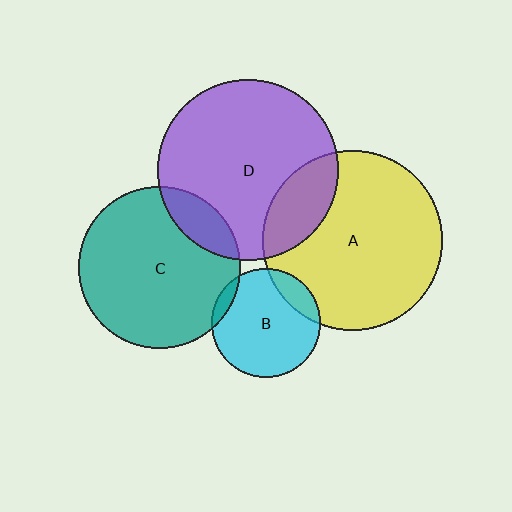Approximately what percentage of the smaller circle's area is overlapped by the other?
Approximately 15%.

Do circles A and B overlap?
Yes.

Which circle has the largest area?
Circle D (purple).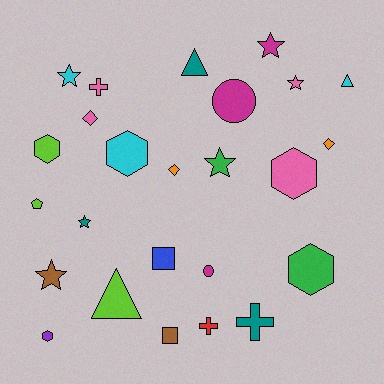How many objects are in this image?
There are 25 objects.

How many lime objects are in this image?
There are 3 lime objects.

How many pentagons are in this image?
There is 1 pentagon.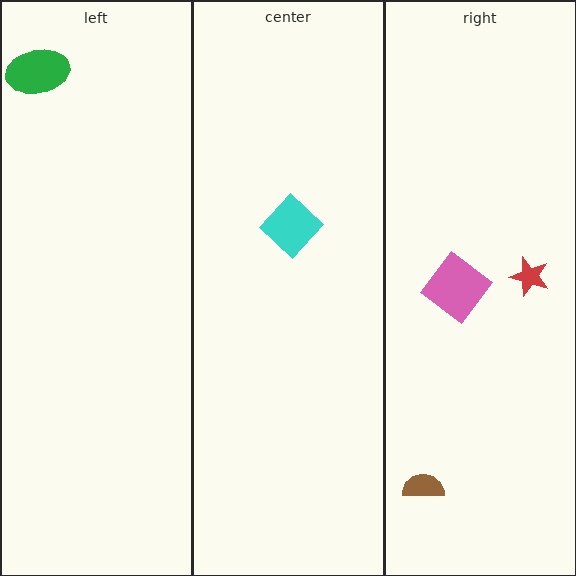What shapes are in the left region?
The green ellipse.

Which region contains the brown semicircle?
The right region.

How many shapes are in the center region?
1.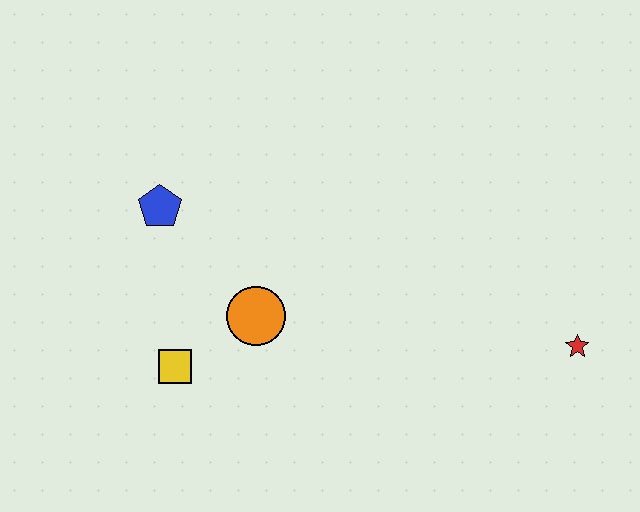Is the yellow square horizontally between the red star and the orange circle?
No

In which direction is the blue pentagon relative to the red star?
The blue pentagon is to the left of the red star.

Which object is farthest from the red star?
The blue pentagon is farthest from the red star.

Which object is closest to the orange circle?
The yellow square is closest to the orange circle.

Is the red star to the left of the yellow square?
No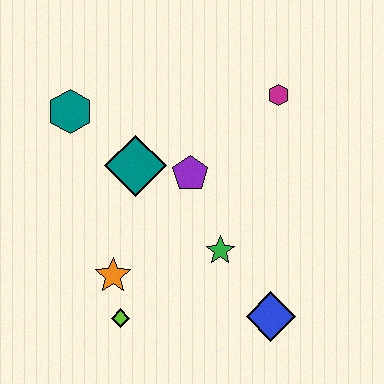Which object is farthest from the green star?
The teal hexagon is farthest from the green star.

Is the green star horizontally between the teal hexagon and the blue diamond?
Yes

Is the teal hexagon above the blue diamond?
Yes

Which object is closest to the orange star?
The lime diamond is closest to the orange star.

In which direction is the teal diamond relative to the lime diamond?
The teal diamond is above the lime diamond.